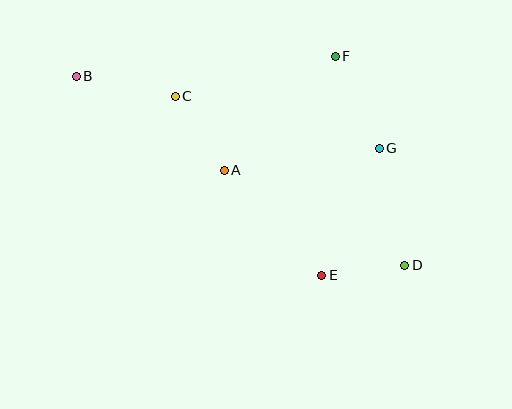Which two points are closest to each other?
Points D and E are closest to each other.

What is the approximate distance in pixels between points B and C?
The distance between B and C is approximately 101 pixels.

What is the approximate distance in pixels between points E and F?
The distance between E and F is approximately 220 pixels.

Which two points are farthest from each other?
Points B and D are farthest from each other.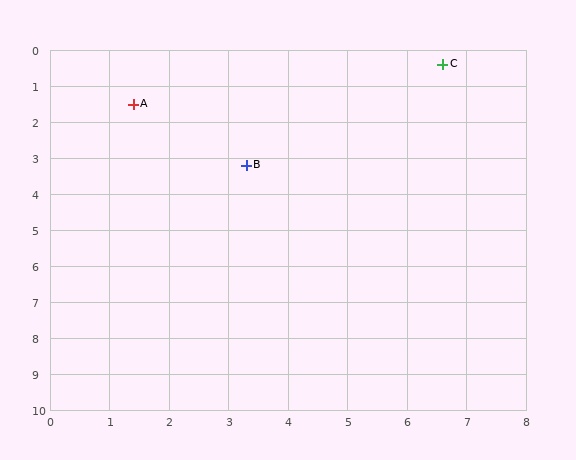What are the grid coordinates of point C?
Point C is at approximately (6.6, 0.4).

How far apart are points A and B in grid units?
Points A and B are about 2.5 grid units apart.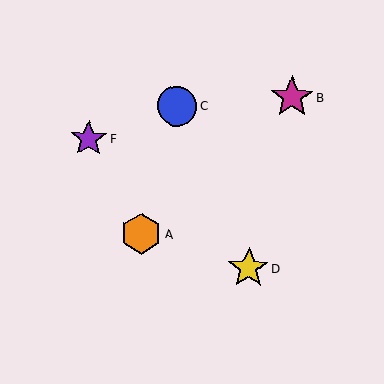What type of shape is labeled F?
Shape F is a purple star.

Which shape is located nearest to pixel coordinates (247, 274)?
The yellow star (labeled D) at (249, 268) is nearest to that location.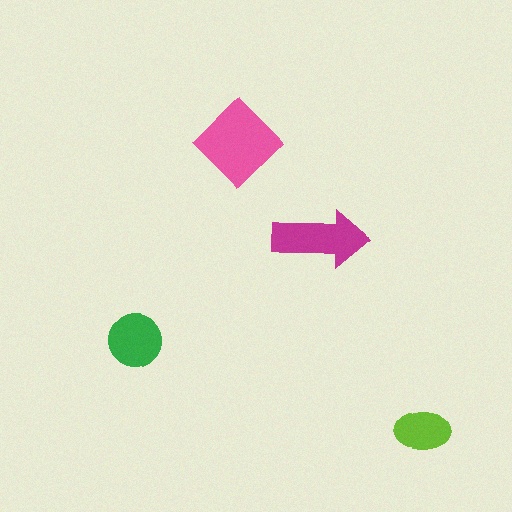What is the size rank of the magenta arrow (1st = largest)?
2nd.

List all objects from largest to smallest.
The pink diamond, the magenta arrow, the green circle, the lime ellipse.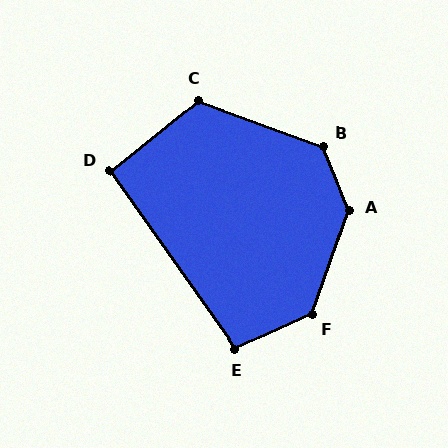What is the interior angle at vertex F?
Approximately 134 degrees (obtuse).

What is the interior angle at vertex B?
Approximately 132 degrees (obtuse).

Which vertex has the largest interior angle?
A, at approximately 138 degrees.